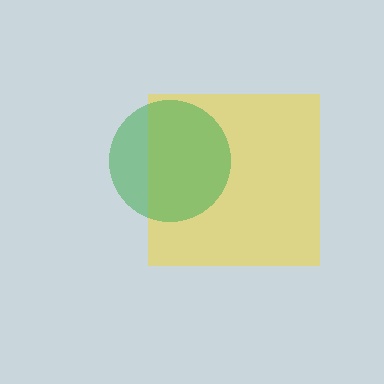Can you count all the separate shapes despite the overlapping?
Yes, there are 2 separate shapes.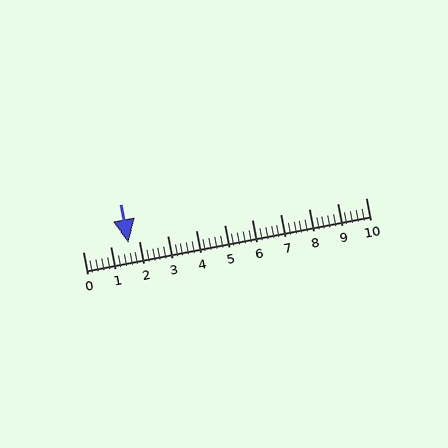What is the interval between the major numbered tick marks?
The major tick marks are spaced 1 units apart.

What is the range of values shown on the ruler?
The ruler shows values from 0 to 10.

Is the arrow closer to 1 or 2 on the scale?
The arrow is closer to 2.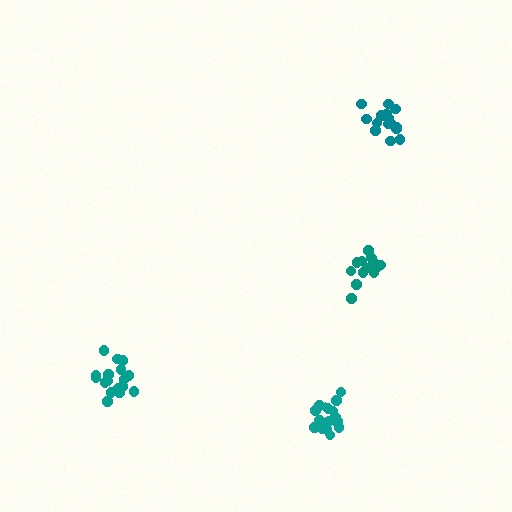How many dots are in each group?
Group 1: 16 dots, Group 2: 13 dots, Group 3: 17 dots, Group 4: 16 dots (62 total).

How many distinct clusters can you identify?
There are 4 distinct clusters.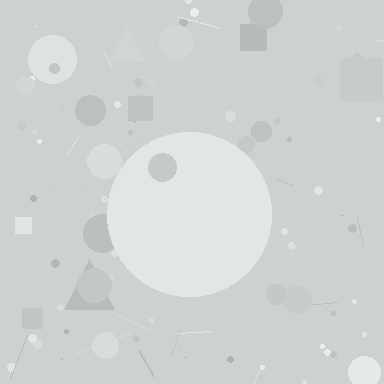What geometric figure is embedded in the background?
A circle is embedded in the background.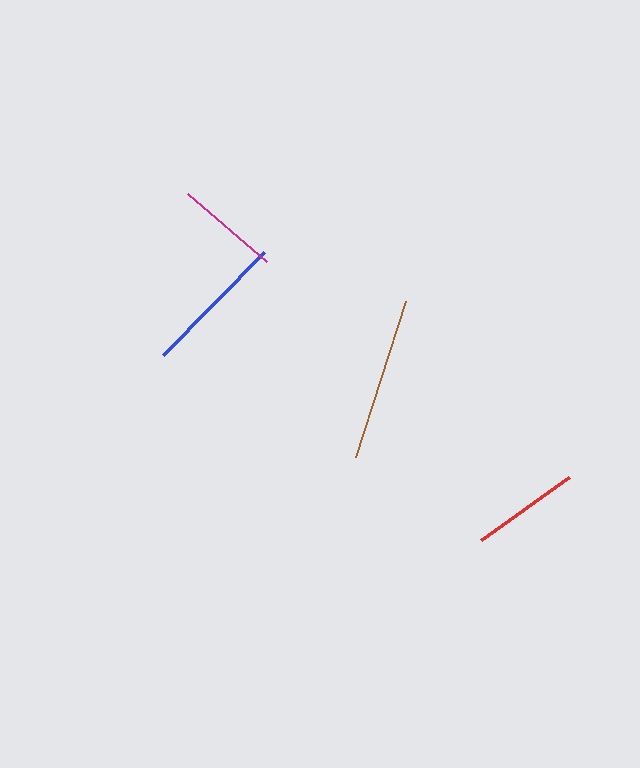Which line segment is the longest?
The brown line is the longest at approximately 164 pixels.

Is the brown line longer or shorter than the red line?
The brown line is longer than the red line.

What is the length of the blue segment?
The blue segment is approximately 144 pixels long.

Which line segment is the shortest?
The magenta line is the shortest at approximately 104 pixels.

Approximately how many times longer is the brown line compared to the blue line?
The brown line is approximately 1.1 times the length of the blue line.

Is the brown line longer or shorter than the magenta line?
The brown line is longer than the magenta line.